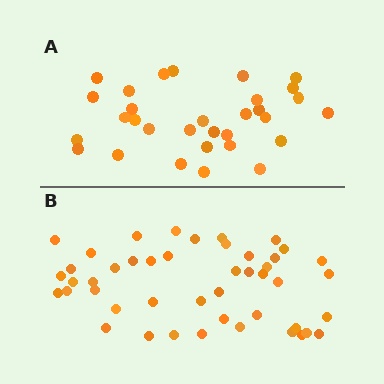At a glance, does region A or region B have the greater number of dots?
Region B (the bottom region) has more dots.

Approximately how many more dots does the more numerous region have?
Region B has approximately 15 more dots than region A.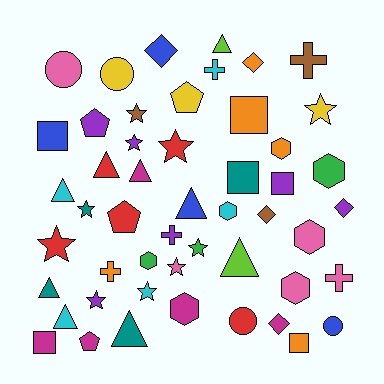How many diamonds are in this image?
There are 5 diamonds.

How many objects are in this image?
There are 50 objects.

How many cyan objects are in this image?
There are 5 cyan objects.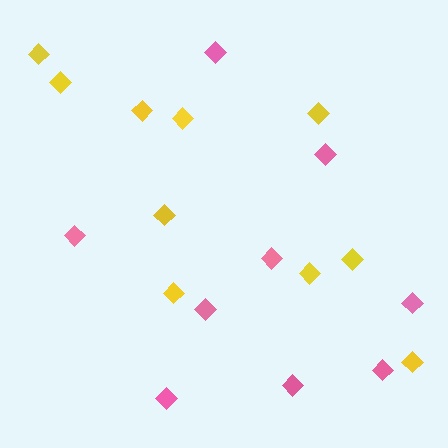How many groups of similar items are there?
There are 2 groups: one group of yellow diamonds (10) and one group of pink diamonds (9).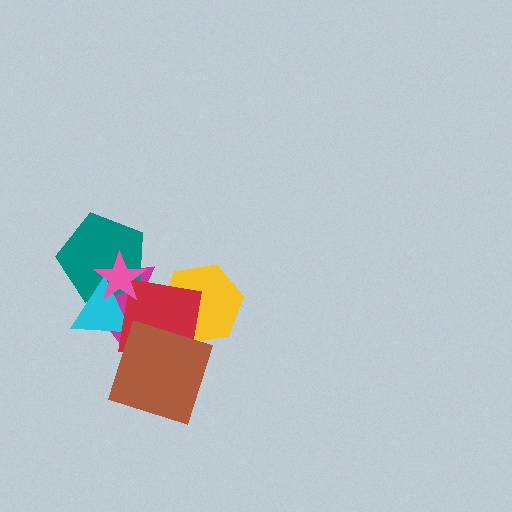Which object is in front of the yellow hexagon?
The red square is in front of the yellow hexagon.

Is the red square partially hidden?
Yes, it is partially covered by another shape.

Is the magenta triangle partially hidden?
Yes, it is partially covered by another shape.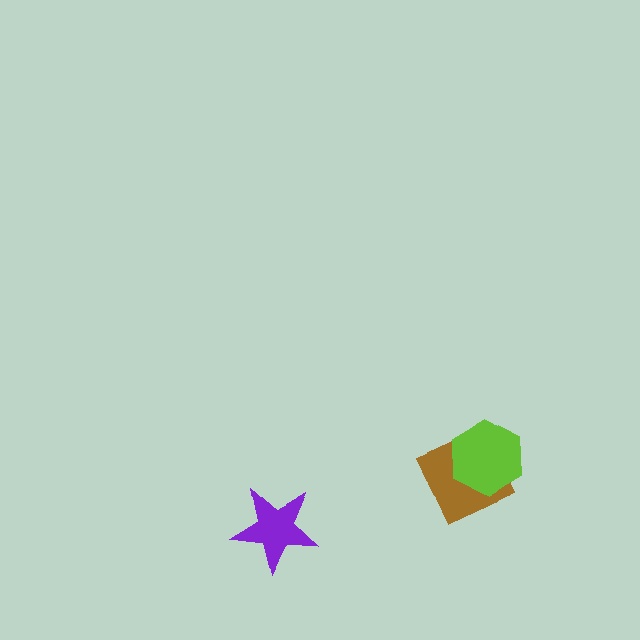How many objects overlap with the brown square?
1 object overlaps with the brown square.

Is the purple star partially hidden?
No, no other shape covers it.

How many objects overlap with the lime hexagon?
1 object overlaps with the lime hexagon.